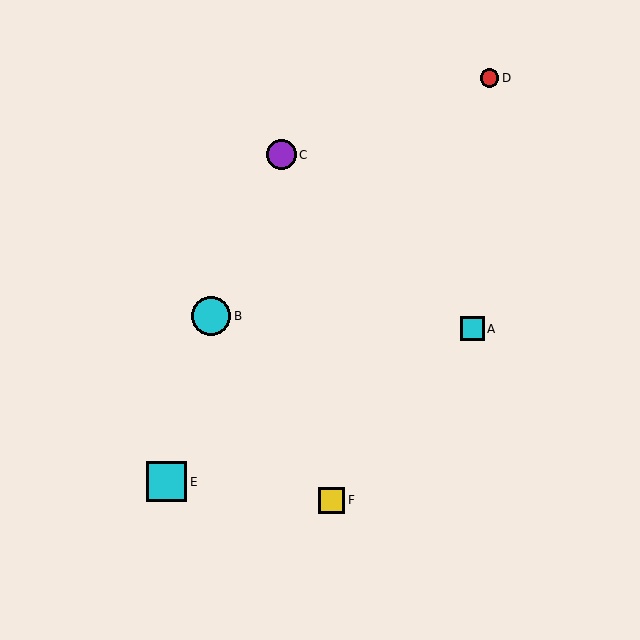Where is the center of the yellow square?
The center of the yellow square is at (332, 500).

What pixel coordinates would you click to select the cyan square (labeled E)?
Click at (167, 482) to select the cyan square E.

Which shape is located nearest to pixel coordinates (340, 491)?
The yellow square (labeled F) at (332, 500) is nearest to that location.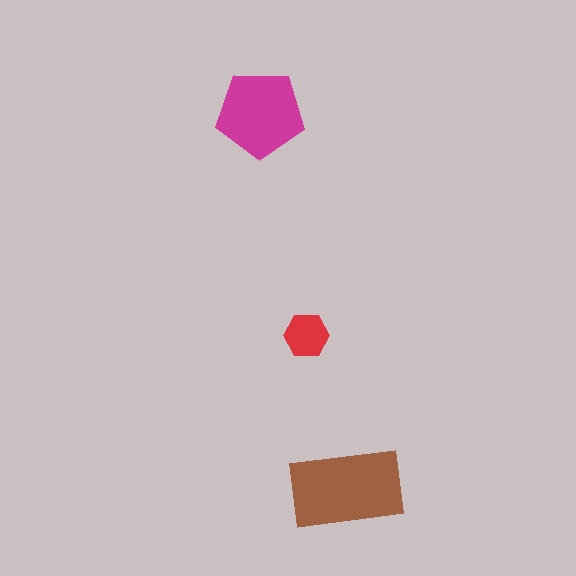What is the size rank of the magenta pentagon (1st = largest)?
2nd.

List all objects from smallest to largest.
The red hexagon, the magenta pentagon, the brown rectangle.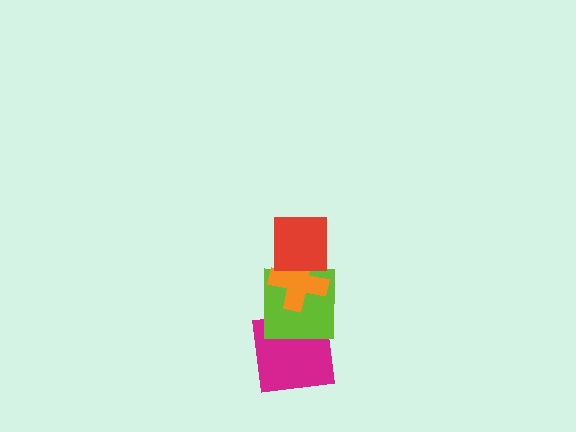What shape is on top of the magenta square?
The lime square is on top of the magenta square.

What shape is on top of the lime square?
The orange cross is on top of the lime square.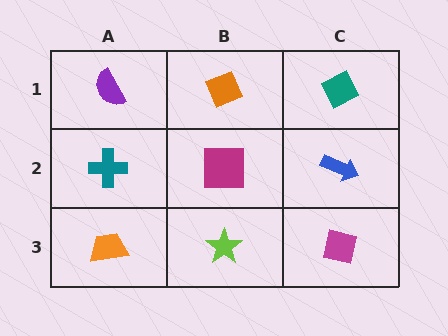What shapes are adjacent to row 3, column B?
A magenta square (row 2, column B), an orange trapezoid (row 3, column A), a magenta square (row 3, column C).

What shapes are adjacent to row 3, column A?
A teal cross (row 2, column A), a lime star (row 3, column B).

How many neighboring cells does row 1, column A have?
2.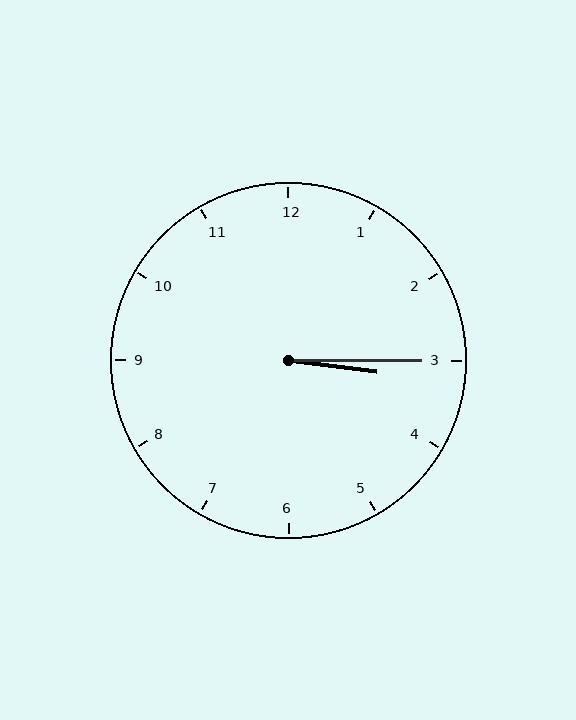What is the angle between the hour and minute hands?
Approximately 8 degrees.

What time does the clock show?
3:15.